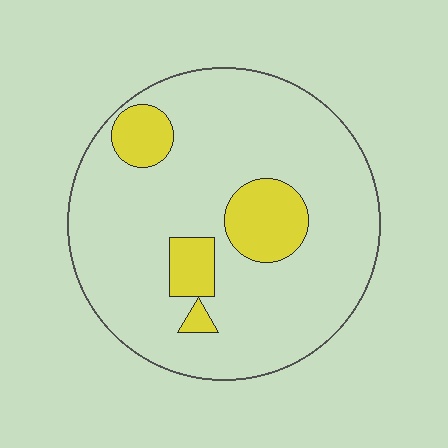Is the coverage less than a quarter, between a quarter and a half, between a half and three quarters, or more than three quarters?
Less than a quarter.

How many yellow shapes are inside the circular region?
4.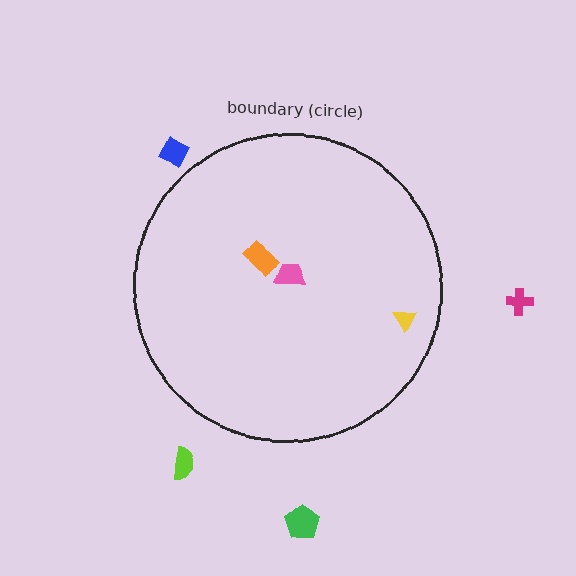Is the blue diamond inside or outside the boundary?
Outside.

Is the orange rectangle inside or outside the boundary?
Inside.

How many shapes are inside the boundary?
3 inside, 4 outside.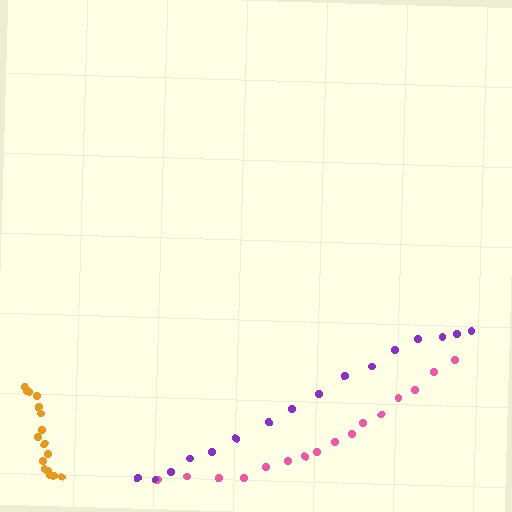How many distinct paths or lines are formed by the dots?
There are 3 distinct paths.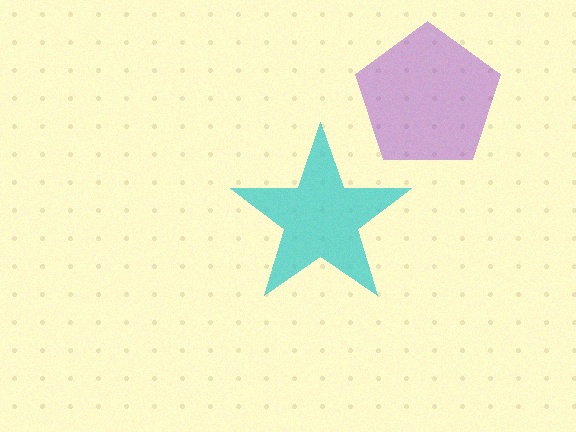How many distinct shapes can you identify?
There are 2 distinct shapes: a cyan star, a purple pentagon.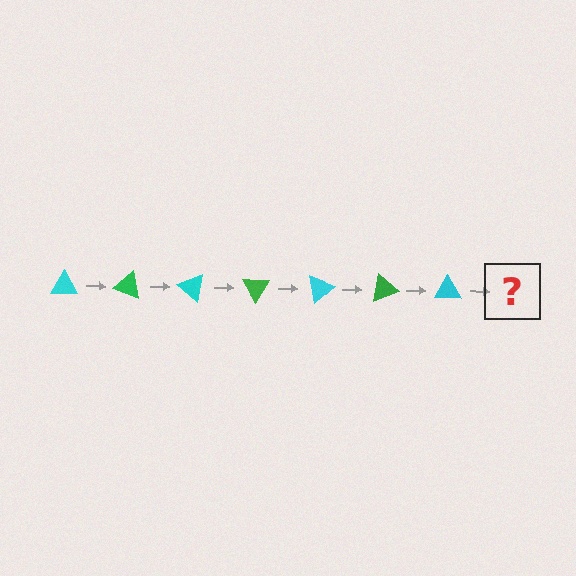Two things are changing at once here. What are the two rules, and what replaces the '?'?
The two rules are that it rotates 20 degrees each step and the color cycles through cyan and green. The '?' should be a green triangle, rotated 140 degrees from the start.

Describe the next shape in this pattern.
It should be a green triangle, rotated 140 degrees from the start.